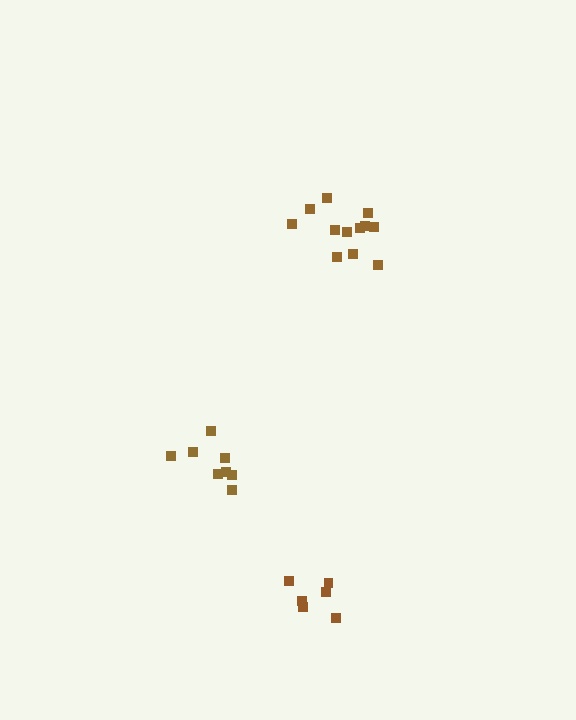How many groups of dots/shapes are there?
There are 3 groups.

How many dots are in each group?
Group 1: 12 dots, Group 2: 8 dots, Group 3: 6 dots (26 total).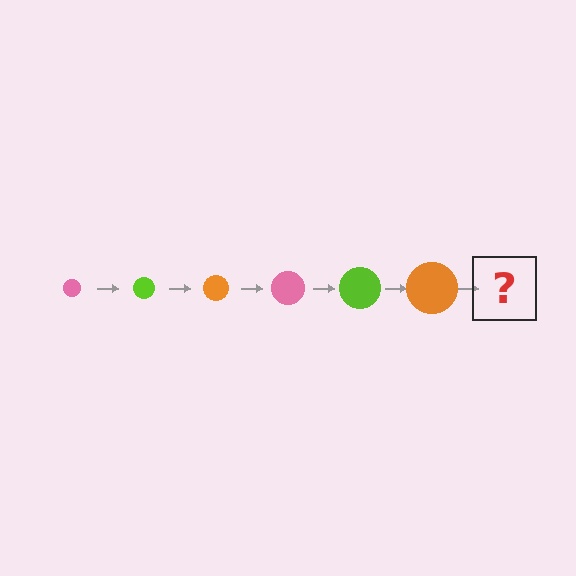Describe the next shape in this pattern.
It should be a pink circle, larger than the previous one.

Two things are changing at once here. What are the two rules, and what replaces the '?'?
The two rules are that the circle grows larger each step and the color cycles through pink, lime, and orange. The '?' should be a pink circle, larger than the previous one.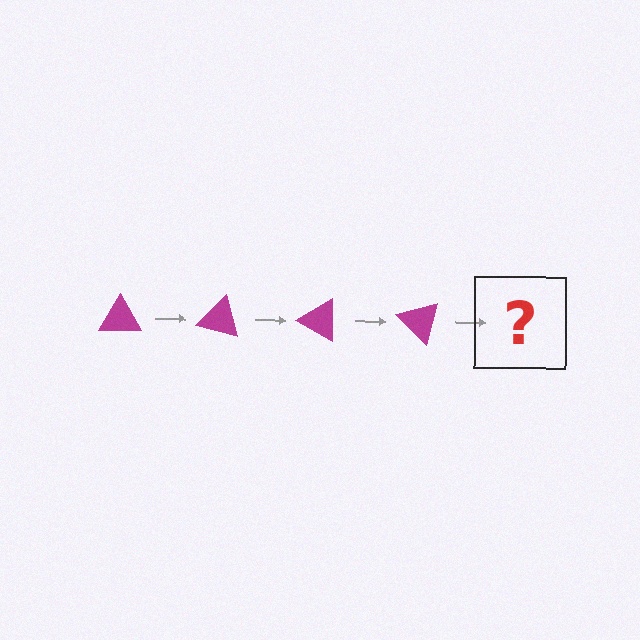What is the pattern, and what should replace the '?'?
The pattern is that the triangle rotates 15 degrees each step. The '?' should be a magenta triangle rotated 60 degrees.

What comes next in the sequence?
The next element should be a magenta triangle rotated 60 degrees.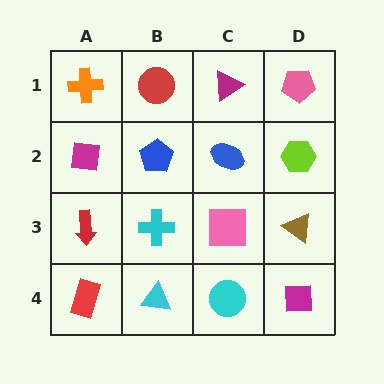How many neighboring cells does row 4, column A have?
2.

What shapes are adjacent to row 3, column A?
A magenta square (row 2, column A), a red rectangle (row 4, column A), a cyan cross (row 3, column B).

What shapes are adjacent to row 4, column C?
A pink square (row 3, column C), a cyan triangle (row 4, column B), a magenta square (row 4, column D).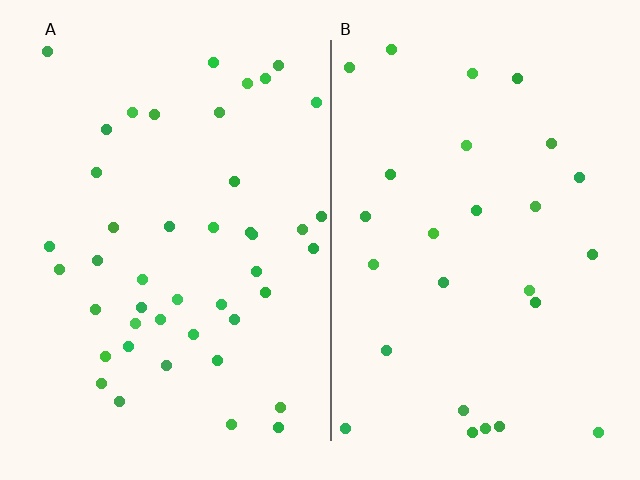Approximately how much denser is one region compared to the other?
Approximately 1.7× — region A over region B.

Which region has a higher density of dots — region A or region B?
A (the left).